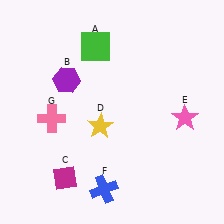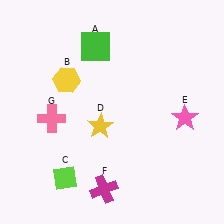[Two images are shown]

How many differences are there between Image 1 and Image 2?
There are 3 differences between the two images.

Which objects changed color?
B changed from purple to yellow. C changed from magenta to lime. F changed from blue to magenta.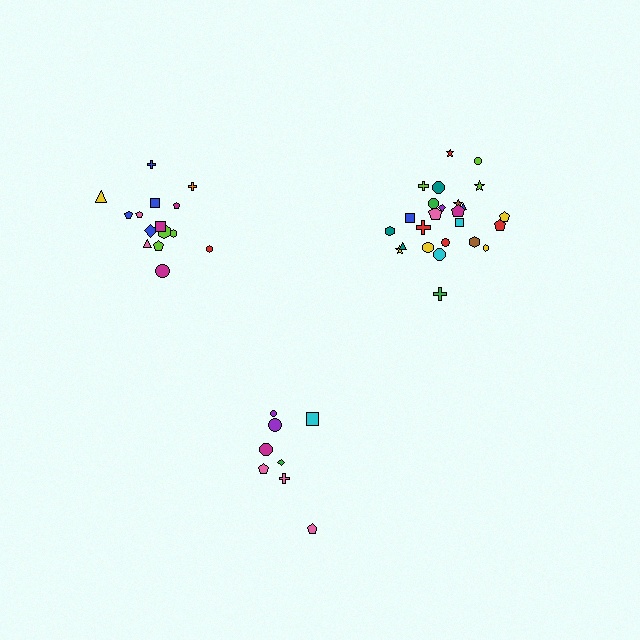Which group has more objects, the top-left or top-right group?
The top-right group.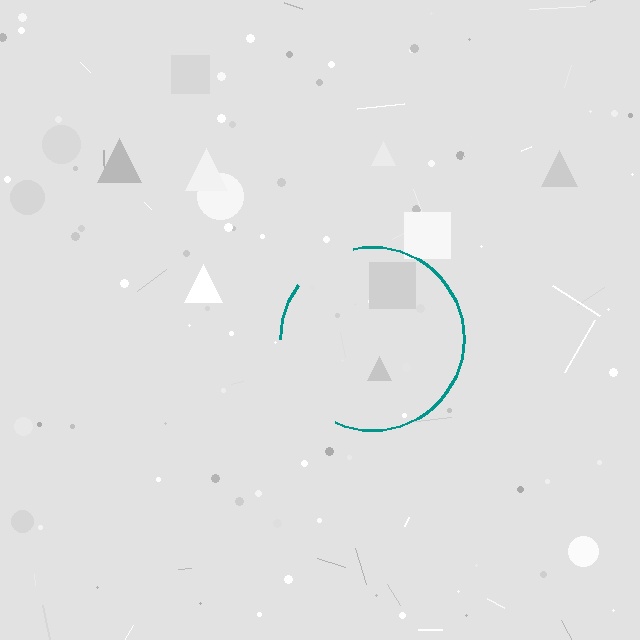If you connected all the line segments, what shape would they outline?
They would outline a circle.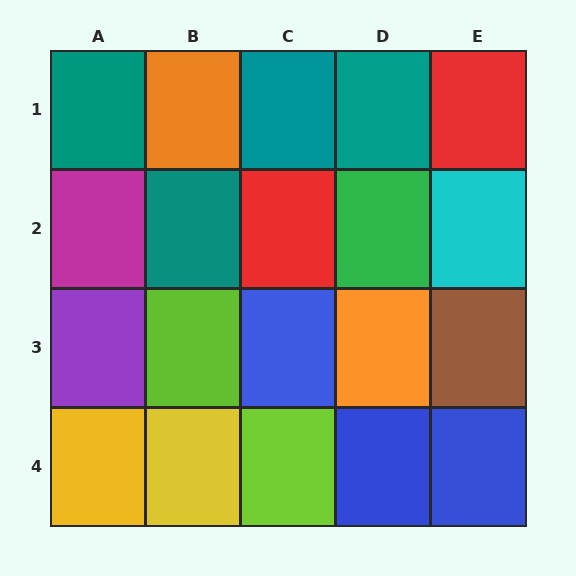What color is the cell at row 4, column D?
Blue.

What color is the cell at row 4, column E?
Blue.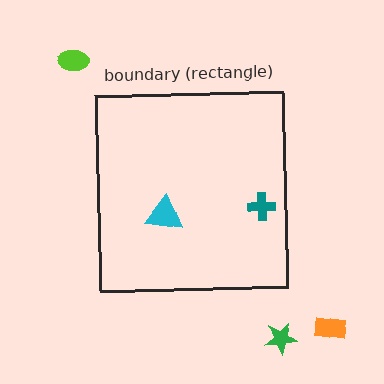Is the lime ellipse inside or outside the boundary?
Outside.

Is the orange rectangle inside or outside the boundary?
Outside.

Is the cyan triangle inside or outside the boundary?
Inside.